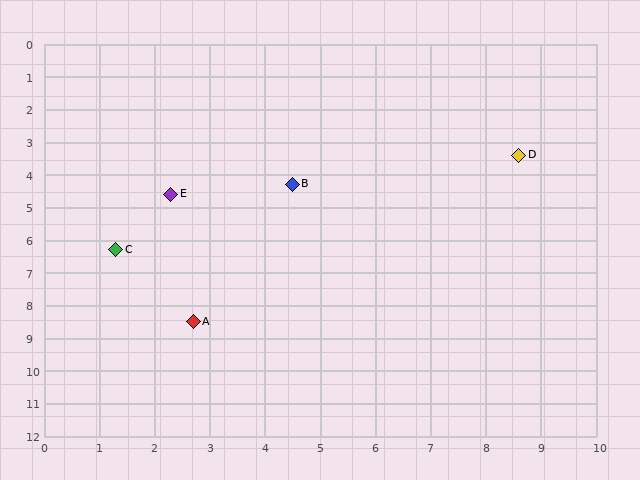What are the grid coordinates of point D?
Point D is at approximately (8.6, 3.4).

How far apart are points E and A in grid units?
Points E and A are about 3.9 grid units apart.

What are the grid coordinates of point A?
Point A is at approximately (2.7, 8.5).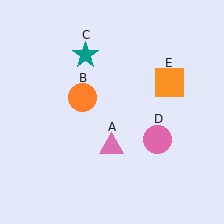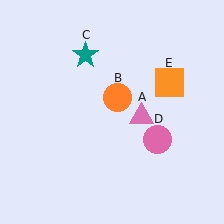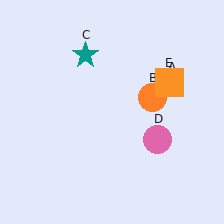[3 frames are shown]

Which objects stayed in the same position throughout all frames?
Teal star (object C) and pink circle (object D) and orange square (object E) remained stationary.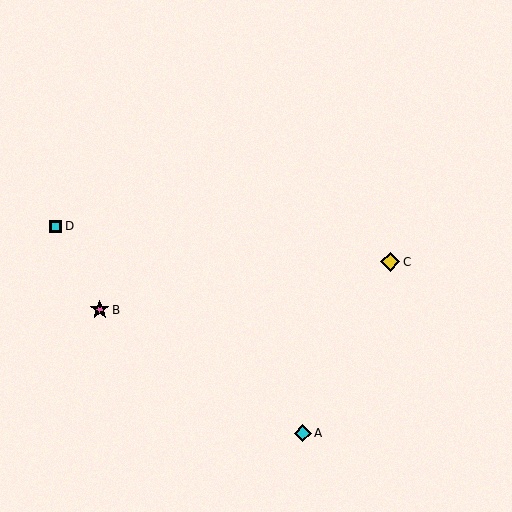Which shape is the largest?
The yellow diamond (labeled C) is the largest.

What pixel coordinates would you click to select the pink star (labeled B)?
Click at (100, 310) to select the pink star B.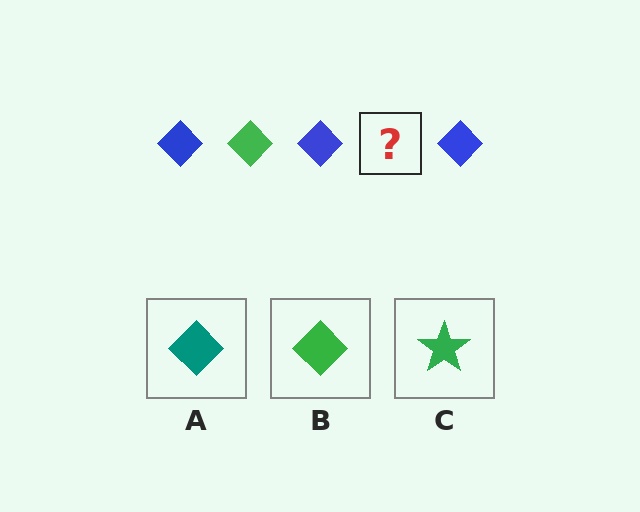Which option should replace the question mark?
Option B.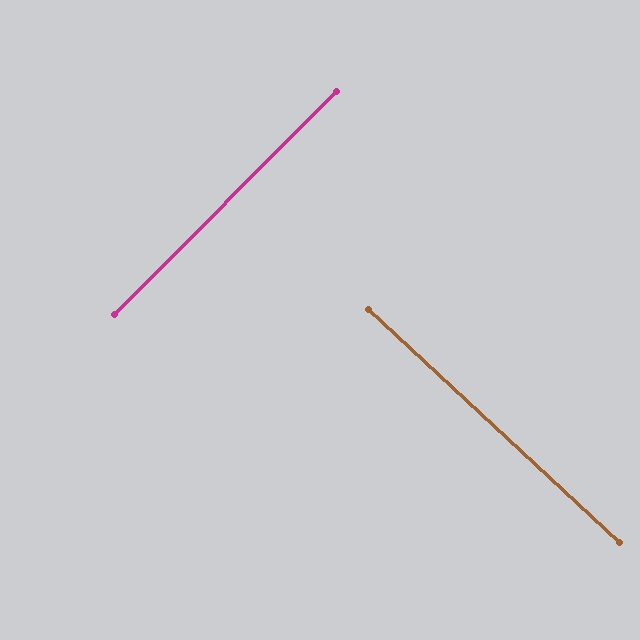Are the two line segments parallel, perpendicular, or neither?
Perpendicular — they meet at approximately 88°.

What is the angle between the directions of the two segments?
Approximately 88 degrees.